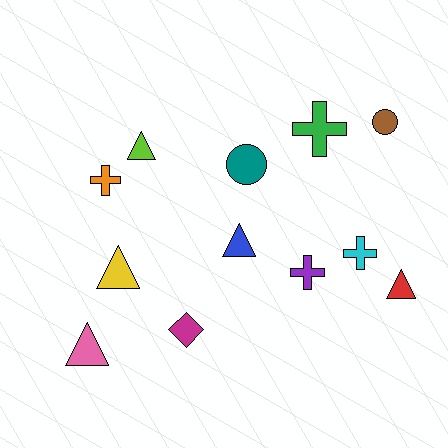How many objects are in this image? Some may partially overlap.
There are 12 objects.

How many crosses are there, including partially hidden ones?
There are 4 crosses.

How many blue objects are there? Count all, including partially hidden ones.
There is 1 blue object.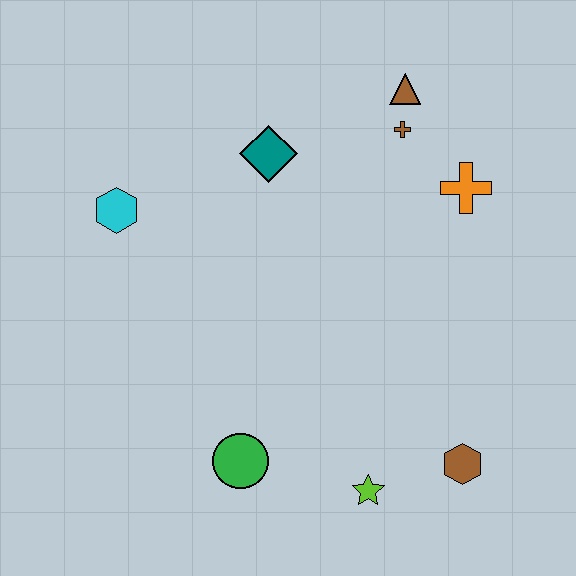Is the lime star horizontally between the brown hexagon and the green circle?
Yes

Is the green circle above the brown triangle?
No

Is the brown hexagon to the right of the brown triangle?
Yes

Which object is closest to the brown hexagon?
The lime star is closest to the brown hexagon.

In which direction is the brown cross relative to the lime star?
The brown cross is above the lime star.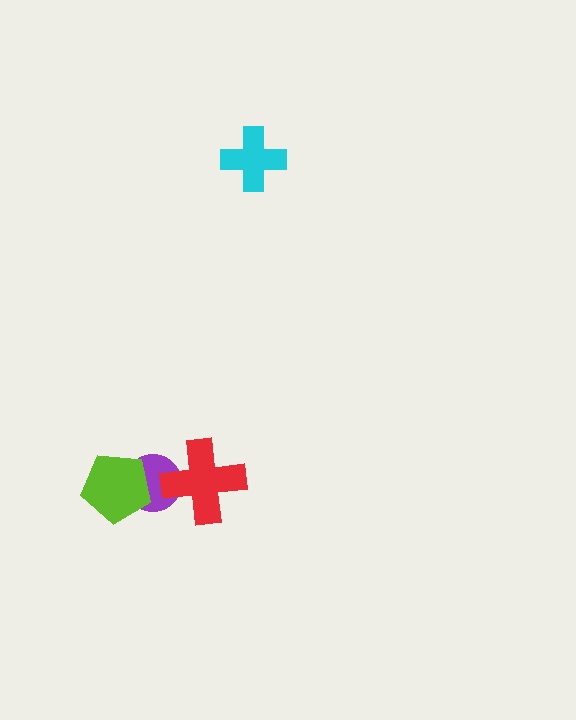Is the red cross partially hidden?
No, no other shape covers it.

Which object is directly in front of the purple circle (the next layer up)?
The lime pentagon is directly in front of the purple circle.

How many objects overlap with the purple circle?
2 objects overlap with the purple circle.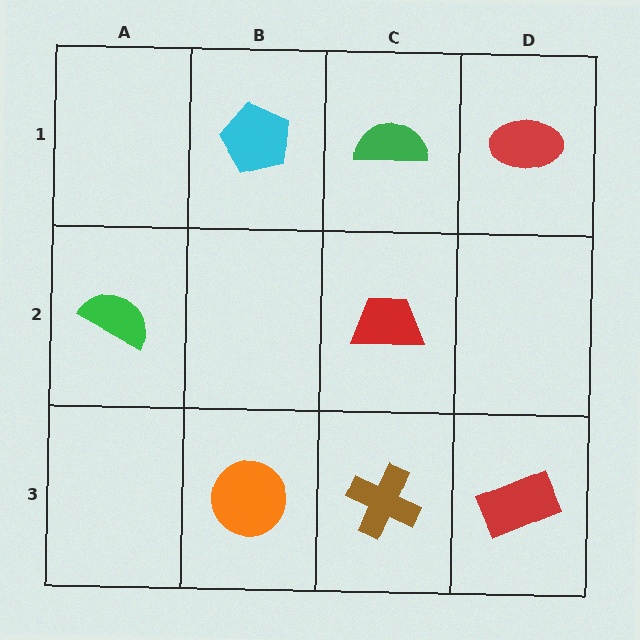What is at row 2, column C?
A red trapezoid.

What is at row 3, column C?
A brown cross.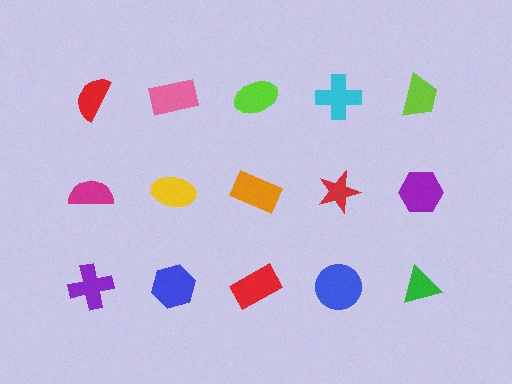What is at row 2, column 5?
A purple hexagon.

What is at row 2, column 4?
A red star.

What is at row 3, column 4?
A blue circle.